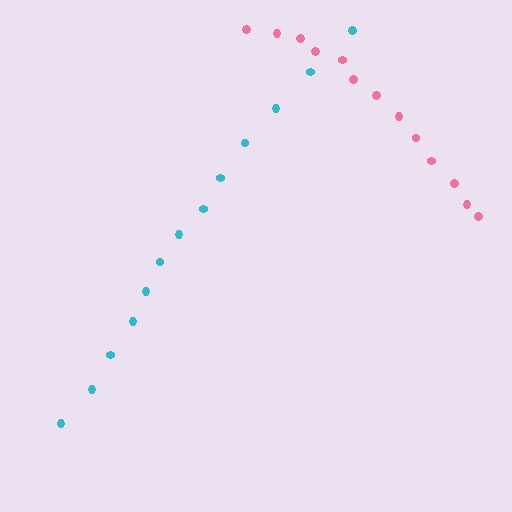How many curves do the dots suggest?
There are 2 distinct paths.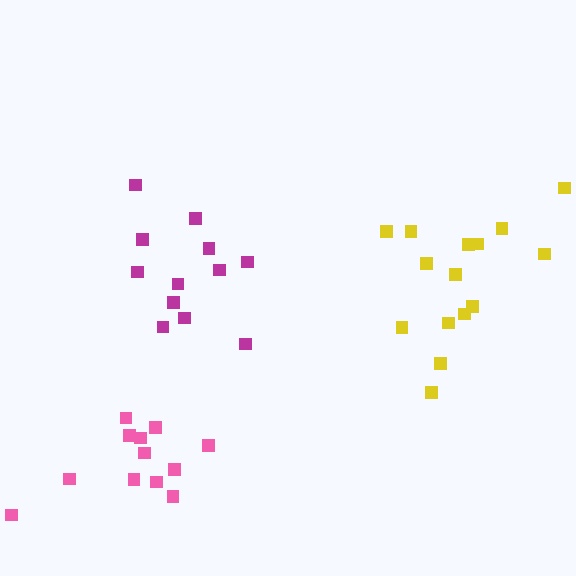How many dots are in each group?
Group 1: 12 dots, Group 2: 15 dots, Group 3: 12 dots (39 total).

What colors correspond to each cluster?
The clusters are colored: magenta, yellow, pink.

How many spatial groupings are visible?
There are 3 spatial groupings.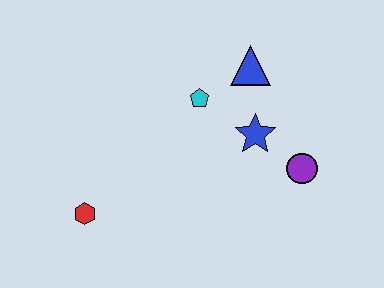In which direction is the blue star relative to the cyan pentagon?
The blue star is to the right of the cyan pentagon.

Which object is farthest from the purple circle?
The red hexagon is farthest from the purple circle.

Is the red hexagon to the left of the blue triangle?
Yes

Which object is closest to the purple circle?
The blue star is closest to the purple circle.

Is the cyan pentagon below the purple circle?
No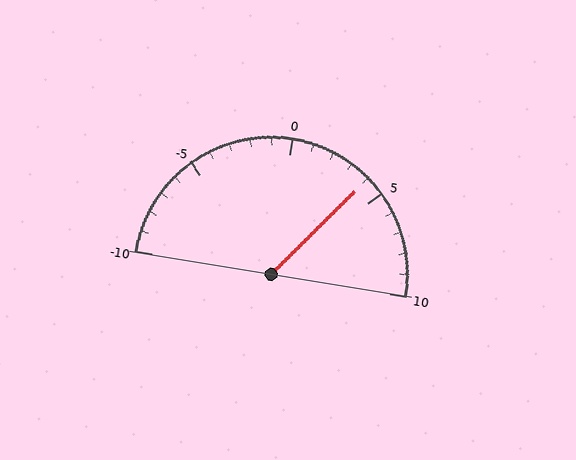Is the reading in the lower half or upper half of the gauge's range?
The reading is in the upper half of the range (-10 to 10).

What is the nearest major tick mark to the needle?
The nearest major tick mark is 5.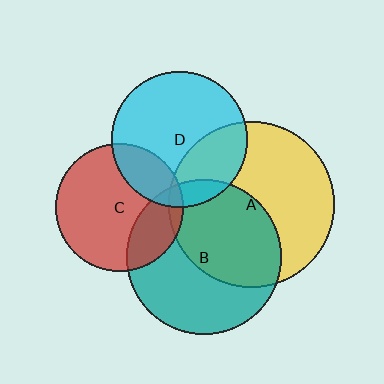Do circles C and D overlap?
Yes.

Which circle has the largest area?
Circle A (yellow).